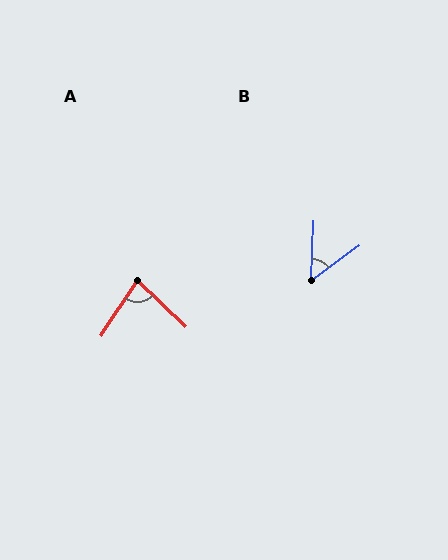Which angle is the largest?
A, at approximately 79 degrees.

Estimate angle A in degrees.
Approximately 79 degrees.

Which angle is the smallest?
B, at approximately 52 degrees.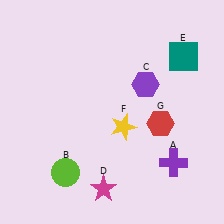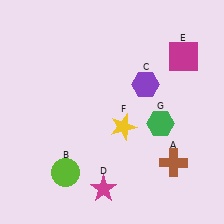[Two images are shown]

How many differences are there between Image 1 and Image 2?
There are 3 differences between the two images.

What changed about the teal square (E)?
In Image 1, E is teal. In Image 2, it changed to magenta.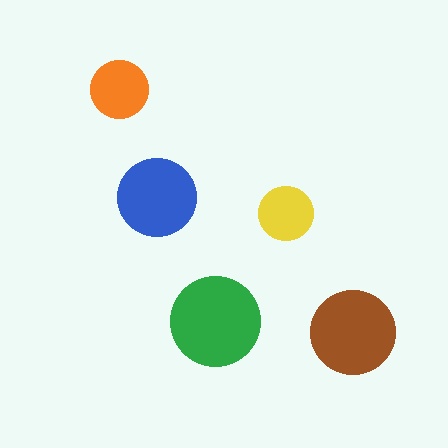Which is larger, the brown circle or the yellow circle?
The brown one.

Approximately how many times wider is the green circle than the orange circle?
About 1.5 times wider.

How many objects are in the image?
There are 5 objects in the image.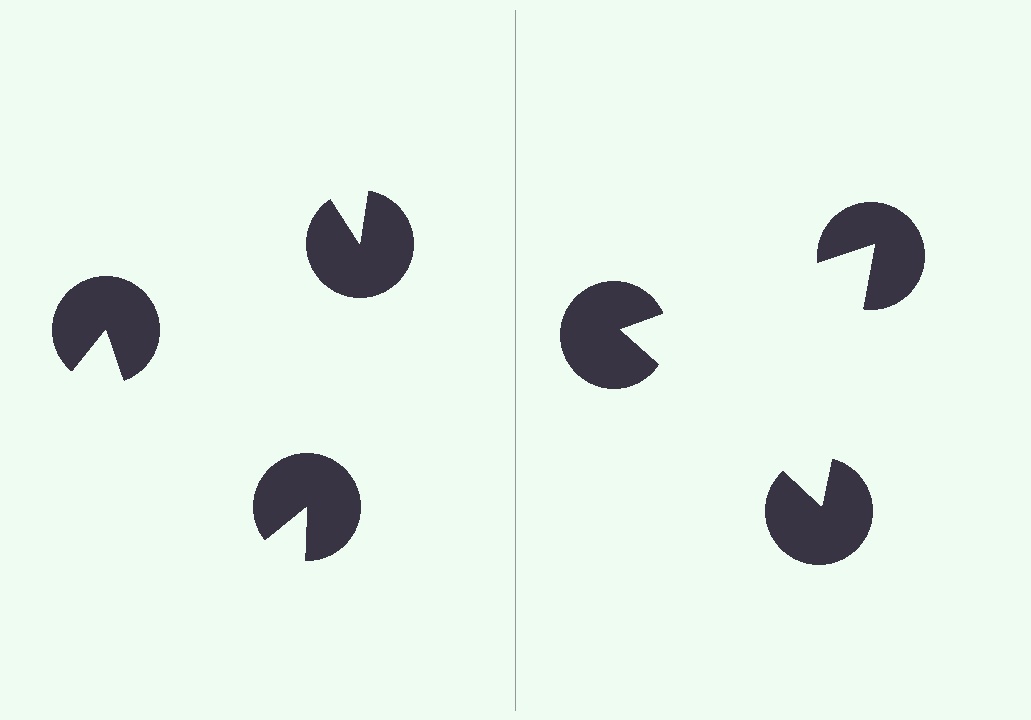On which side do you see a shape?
An illusory triangle appears on the right side. On the left side the wedge cuts are rotated, so no coherent shape forms.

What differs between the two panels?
The pac-man discs are positioned identically on both sides; only the wedge orientations differ. On the right they align to a triangle; on the left they are misaligned.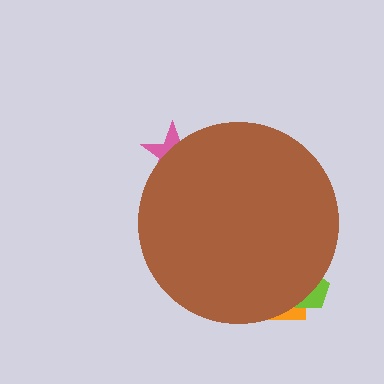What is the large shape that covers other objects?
A brown circle.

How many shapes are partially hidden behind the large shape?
3 shapes are partially hidden.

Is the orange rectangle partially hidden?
Yes, the orange rectangle is partially hidden behind the brown circle.